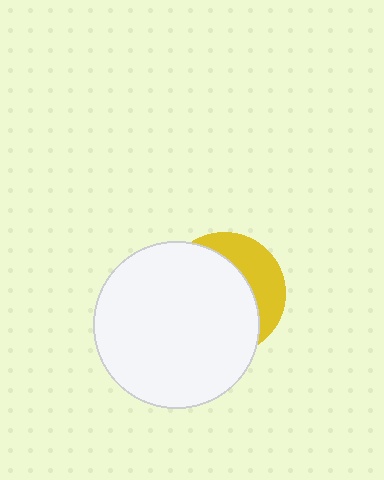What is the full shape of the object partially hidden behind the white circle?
The partially hidden object is a yellow circle.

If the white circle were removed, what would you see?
You would see the complete yellow circle.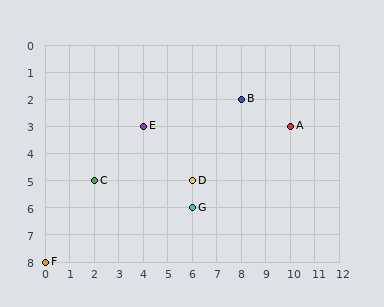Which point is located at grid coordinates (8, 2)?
Point B is at (8, 2).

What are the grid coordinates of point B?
Point B is at grid coordinates (8, 2).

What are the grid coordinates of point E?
Point E is at grid coordinates (4, 3).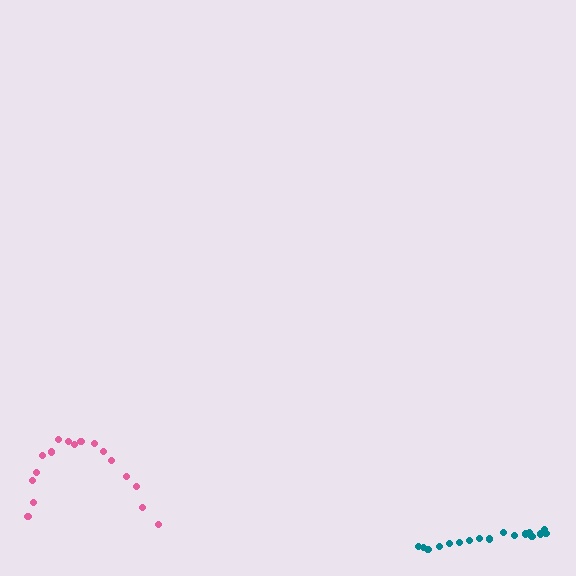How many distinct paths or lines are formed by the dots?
There are 2 distinct paths.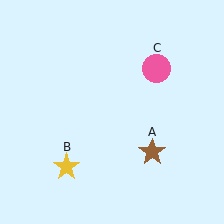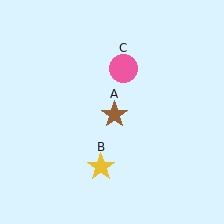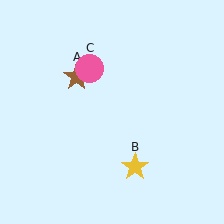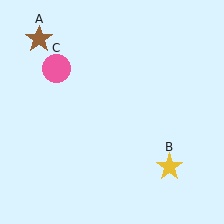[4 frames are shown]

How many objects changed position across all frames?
3 objects changed position: brown star (object A), yellow star (object B), pink circle (object C).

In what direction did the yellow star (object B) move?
The yellow star (object B) moved right.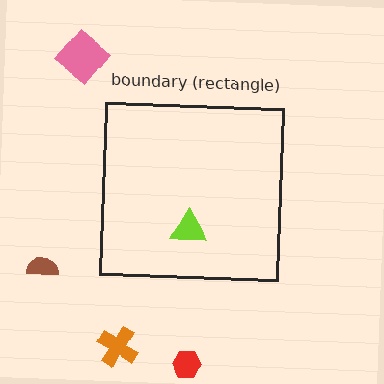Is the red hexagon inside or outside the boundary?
Outside.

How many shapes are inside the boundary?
1 inside, 4 outside.